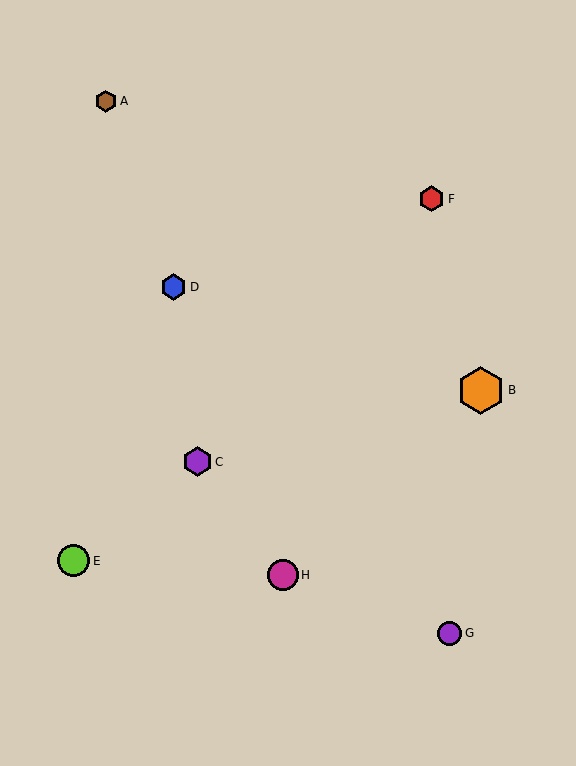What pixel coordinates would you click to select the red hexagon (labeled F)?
Click at (432, 199) to select the red hexagon F.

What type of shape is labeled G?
Shape G is a purple circle.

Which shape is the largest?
The orange hexagon (labeled B) is the largest.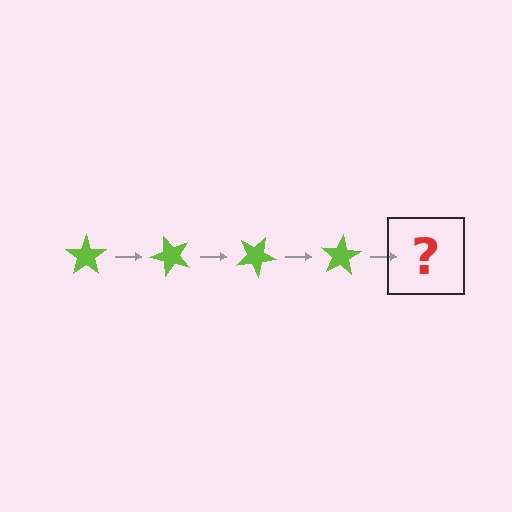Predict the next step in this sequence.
The next step is a lime star rotated 200 degrees.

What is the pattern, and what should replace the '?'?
The pattern is that the star rotates 50 degrees each step. The '?' should be a lime star rotated 200 degrees.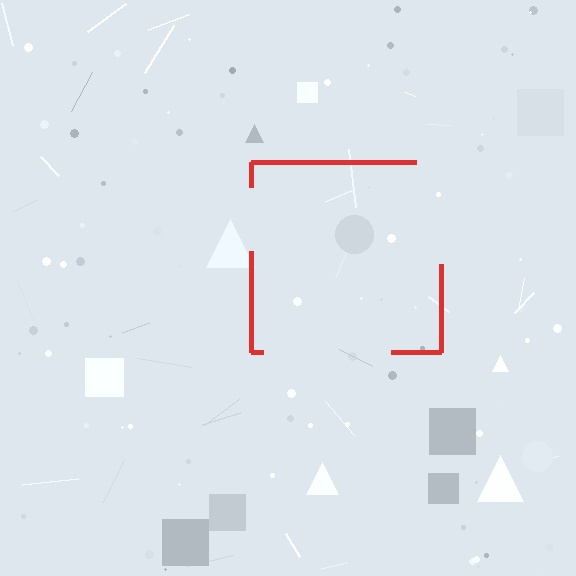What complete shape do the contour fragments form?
The contour fragments form a square.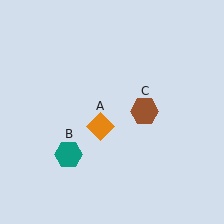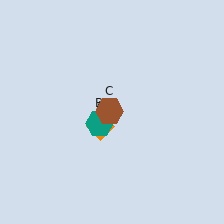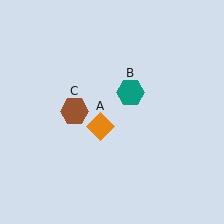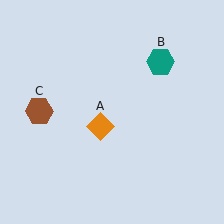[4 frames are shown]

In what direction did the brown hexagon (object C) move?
The brown hexagon (object C) moved left.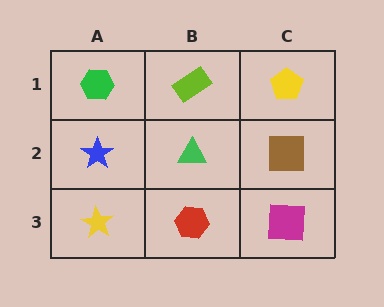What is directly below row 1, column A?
A blue star.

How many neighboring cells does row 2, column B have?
4.